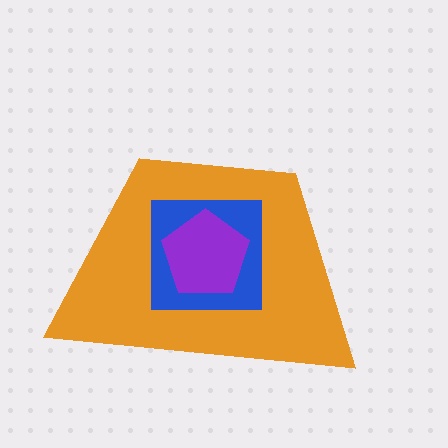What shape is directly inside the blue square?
The purple pentagon.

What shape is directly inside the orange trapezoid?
The blue square.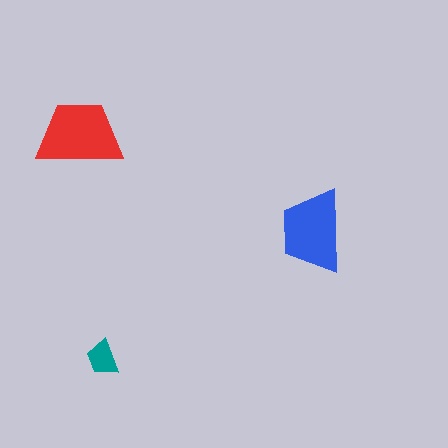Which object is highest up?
The red trapezoid is topmost.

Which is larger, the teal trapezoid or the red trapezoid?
The red one.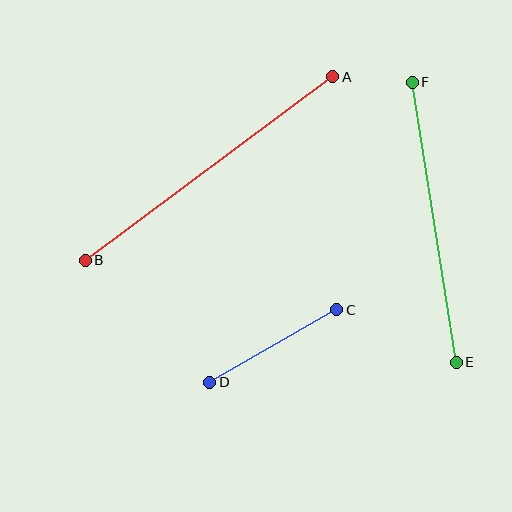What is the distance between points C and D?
The distance is approximately 146 pixels.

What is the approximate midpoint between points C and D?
The midpoint is at approximately (273, 346) pixels.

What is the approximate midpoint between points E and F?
The midpoint is at approximately (434, 222) pixels.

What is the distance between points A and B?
The distance is approximately 308 pixels.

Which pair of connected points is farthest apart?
Points A and B are farthest apart.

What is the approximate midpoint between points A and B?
The midpoint is at approximately (209, 169) pixels.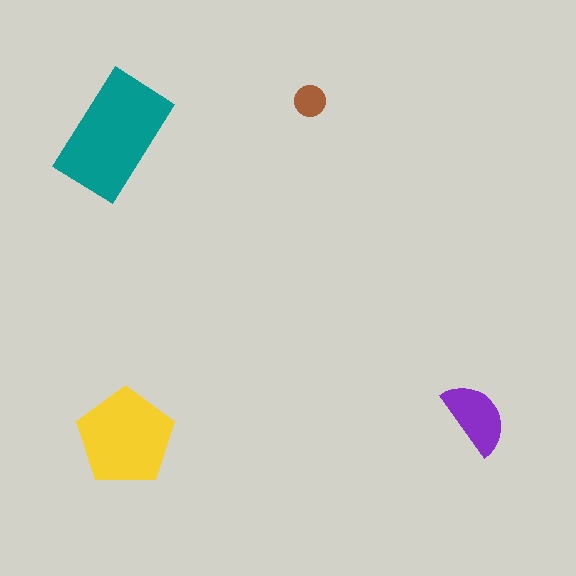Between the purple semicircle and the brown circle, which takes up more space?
The purple semicircle.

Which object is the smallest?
The brown circle.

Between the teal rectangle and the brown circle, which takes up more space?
The teal rectangle.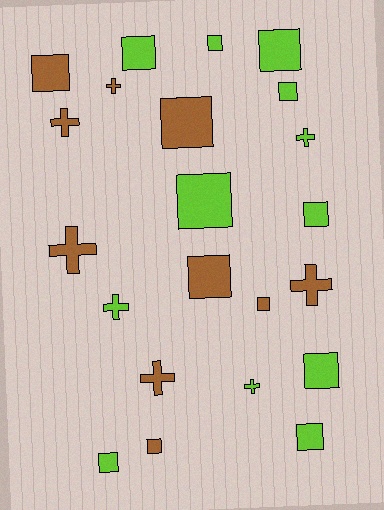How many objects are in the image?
There are 22 objects.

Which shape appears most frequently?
Square, with 14 objects.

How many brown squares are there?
There are 5 brown squares.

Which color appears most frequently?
Lime, with 12 objects.